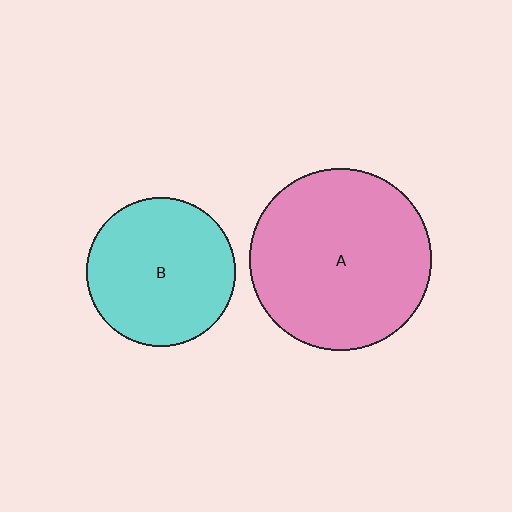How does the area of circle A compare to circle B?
Approximately 1.5 times.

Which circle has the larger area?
Circle A (pink).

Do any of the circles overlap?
No, none of the circles overlap.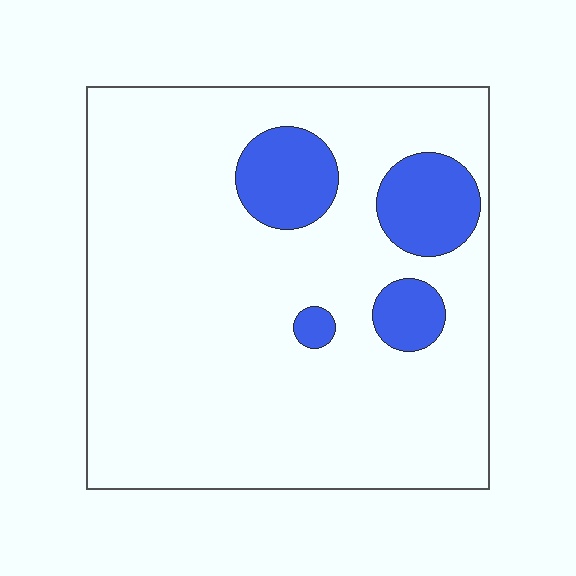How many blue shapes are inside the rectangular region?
4.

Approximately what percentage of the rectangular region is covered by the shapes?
Approximately 15%.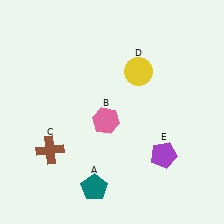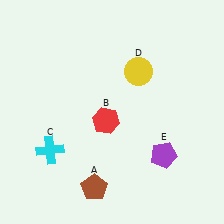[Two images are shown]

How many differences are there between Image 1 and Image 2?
There are 3 differences between the two images.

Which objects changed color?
A changed from teal to brown. B changed from pink to red. C changed from brown to cyan.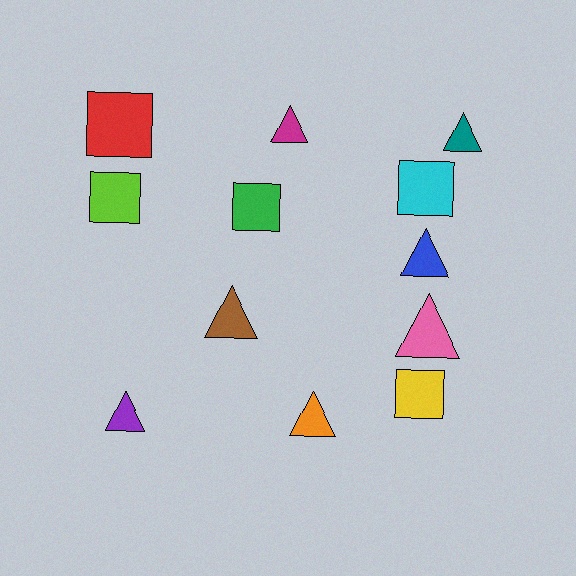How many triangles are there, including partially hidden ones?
There are 7 triangles.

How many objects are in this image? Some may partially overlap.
There are 12 objects.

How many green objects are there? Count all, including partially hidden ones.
There is 1 green object.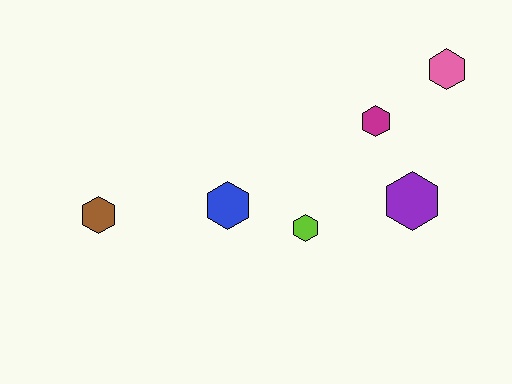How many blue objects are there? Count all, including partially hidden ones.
There is 1 blue object.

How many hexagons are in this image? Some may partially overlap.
There are 6 hexagons.